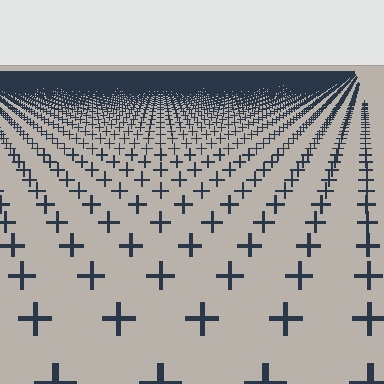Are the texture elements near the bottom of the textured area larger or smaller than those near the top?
Larger. Near the bottom, elements are closer to the viewer and appear at a bigger on-screen size.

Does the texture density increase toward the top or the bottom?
Density increases toward the top.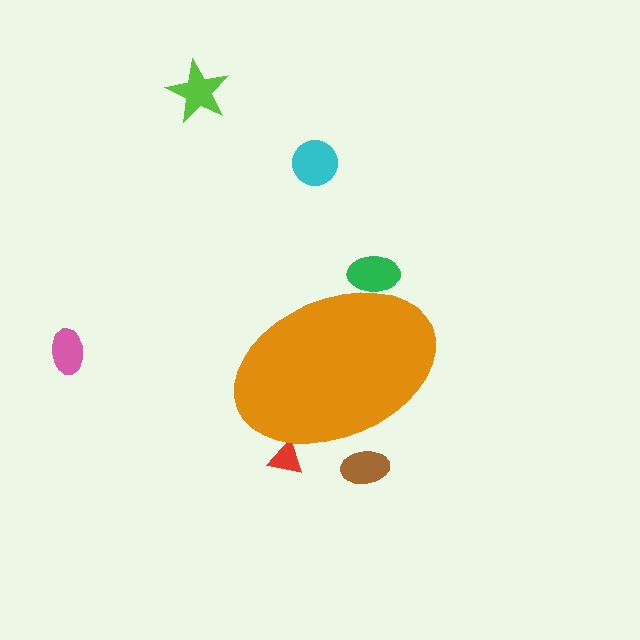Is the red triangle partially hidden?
Yes, the red triangle is partially hidden behind the orange ellipse.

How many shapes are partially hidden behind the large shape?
3 shapes are partially hidden.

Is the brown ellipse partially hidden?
Yes, the brown ellipse is partially hidden behind the orange ellipse.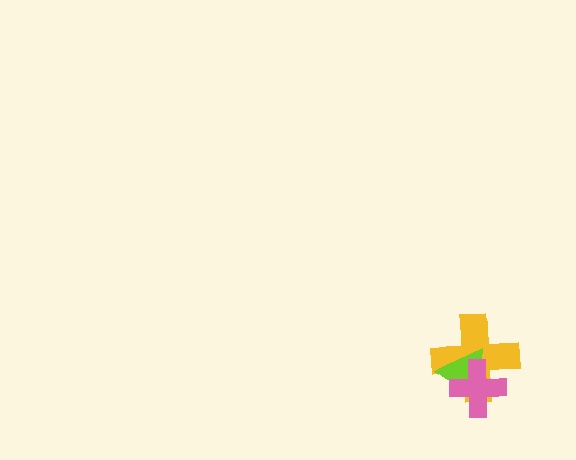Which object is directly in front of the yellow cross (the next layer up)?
The lime triangle is directly in front of the yellow cross.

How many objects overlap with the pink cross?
2 objects overlap with the pink cross.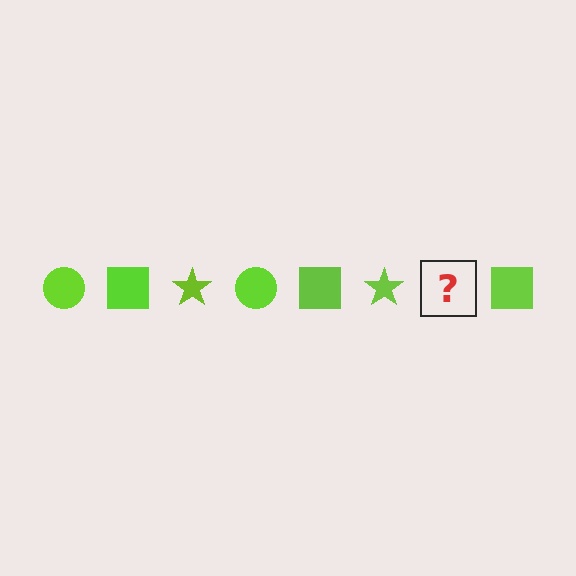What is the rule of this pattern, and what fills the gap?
The rule is that the pattern cycles through circle, square, star shapes in lime. The gap should be filled with a lime circle.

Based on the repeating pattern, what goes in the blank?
The blank should be a lime circle.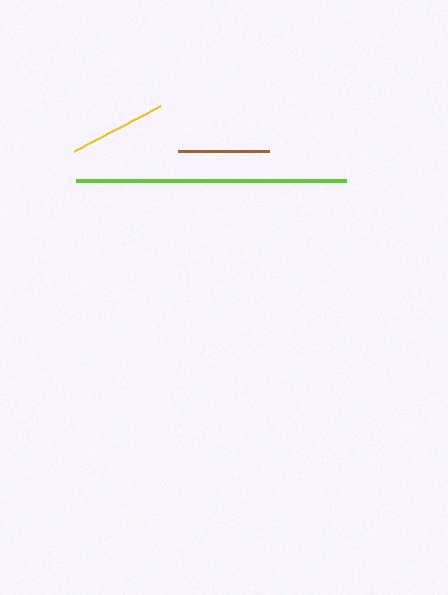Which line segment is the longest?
The lime line is the longest at approximately 270 pixels.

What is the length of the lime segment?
The lime segment is approximately 270 pixels long.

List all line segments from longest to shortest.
From longest to shortest: lime, yellow, brown.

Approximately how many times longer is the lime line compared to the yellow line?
The lime line is approximately 2.8 times the length of the yellow line.